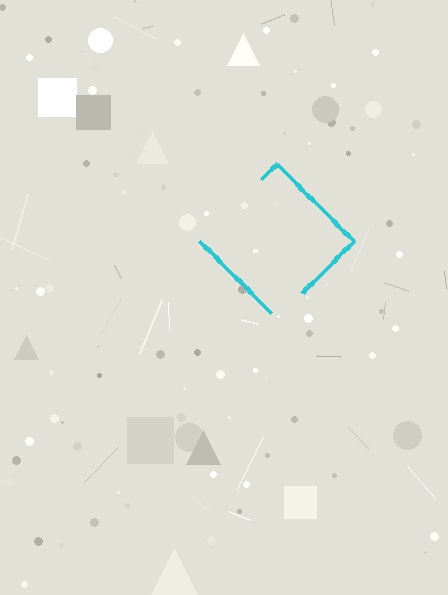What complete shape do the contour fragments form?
The contour fragments form a diamond.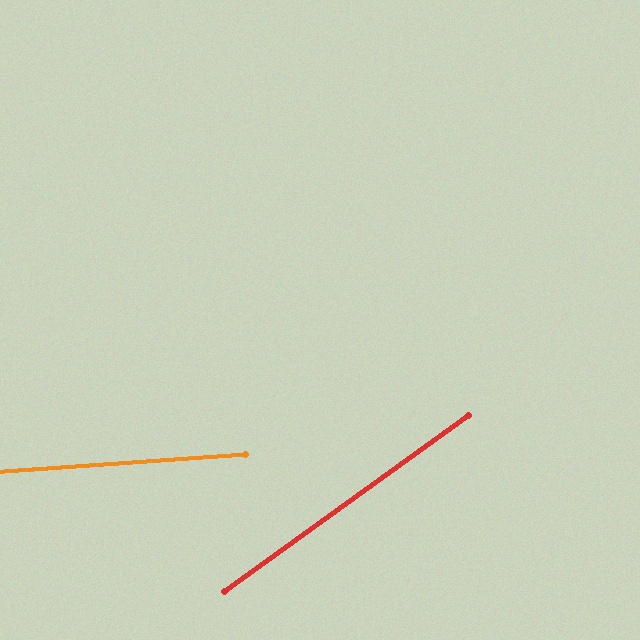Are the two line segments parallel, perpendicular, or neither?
Neither parallel nor perpendicular — they differ by about 32°.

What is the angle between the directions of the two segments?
Approximately 32 degrees.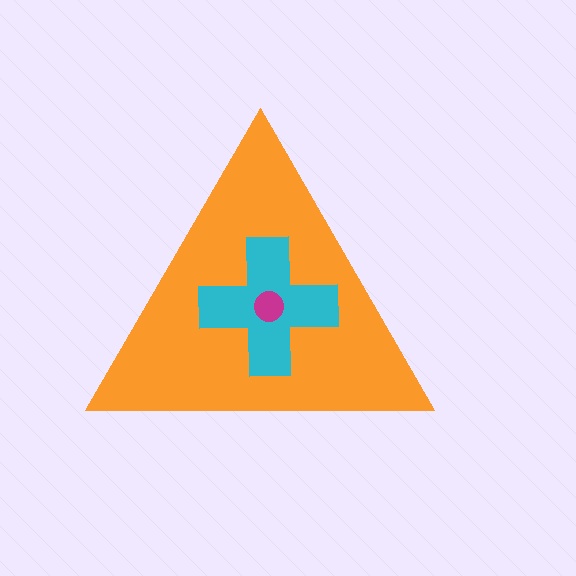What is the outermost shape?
The orange triangle.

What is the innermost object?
The magenta circle.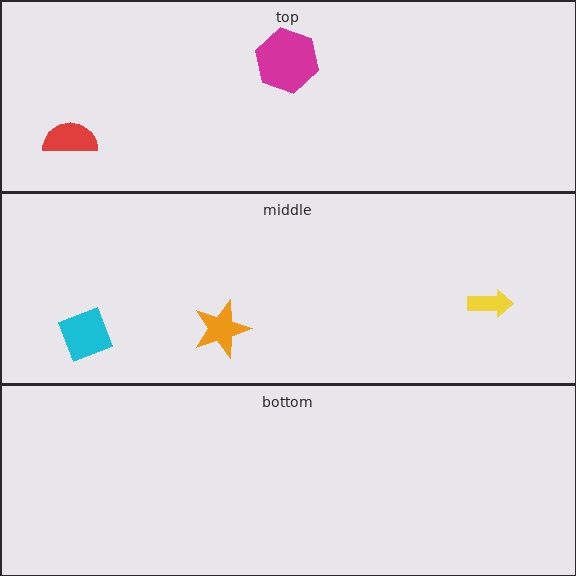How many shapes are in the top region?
2.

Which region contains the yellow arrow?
The middle region.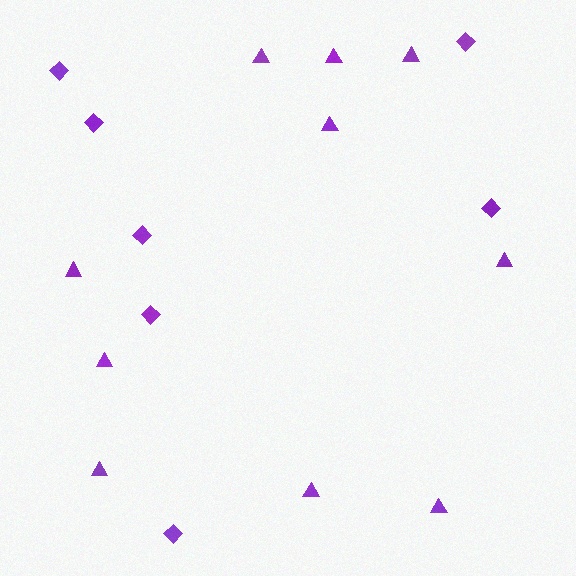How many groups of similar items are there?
There are 2 groups: one group of triangles (10) and one group of diamonds (7).